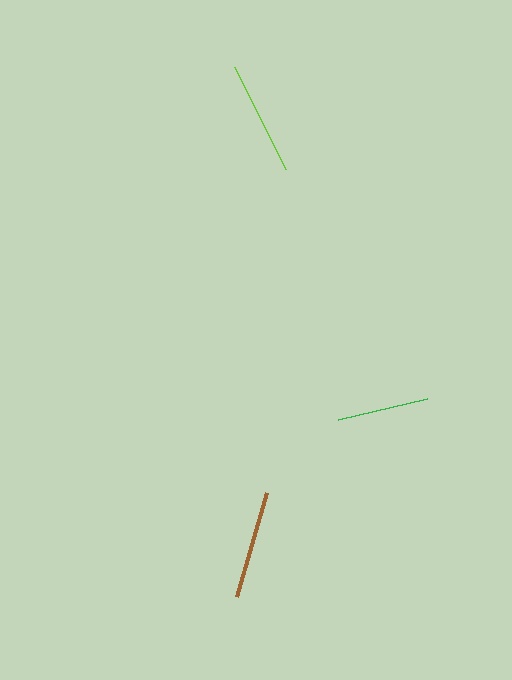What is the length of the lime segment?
The lime segment is approximately 114 pixels long.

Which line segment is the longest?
The lime line is the longest at approximately 114 pixels.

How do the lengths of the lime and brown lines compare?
The lime and brown lines are approximately the same length.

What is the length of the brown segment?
The brown segment is approximately 108 pixels long.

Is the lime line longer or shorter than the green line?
The lime line is longer than the green line.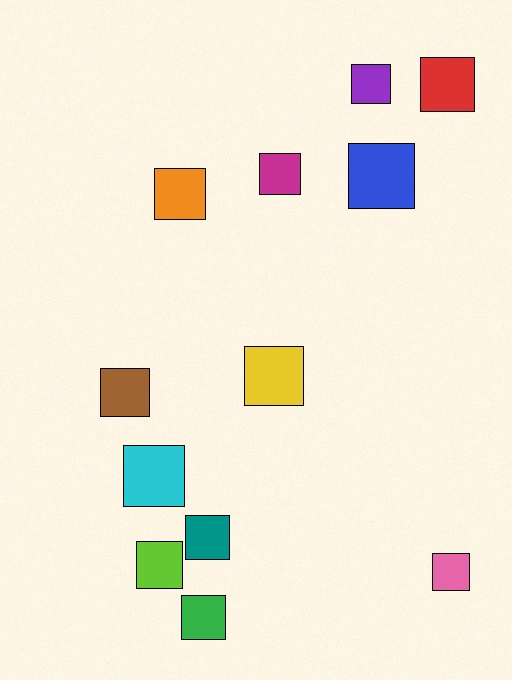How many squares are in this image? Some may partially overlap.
There are 12 squares.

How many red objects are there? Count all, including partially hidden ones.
There is 1 red object.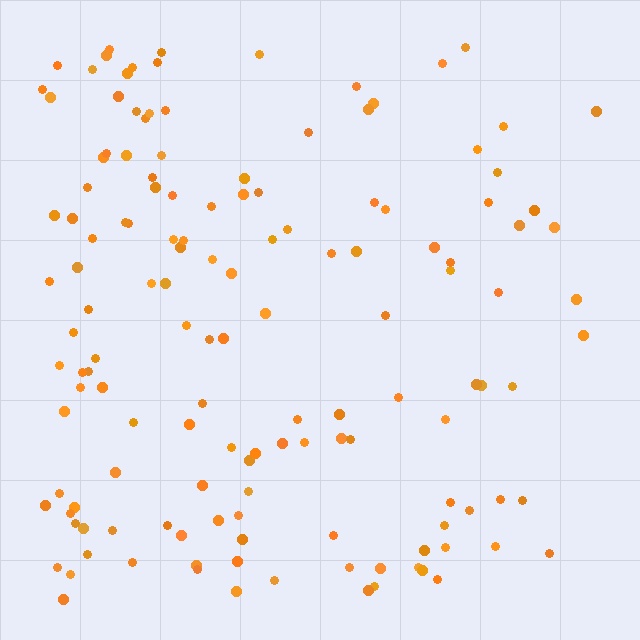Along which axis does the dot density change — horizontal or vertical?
Horizontal.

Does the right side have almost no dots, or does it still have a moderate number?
Still a moderate number, just noticeably fewer than the left.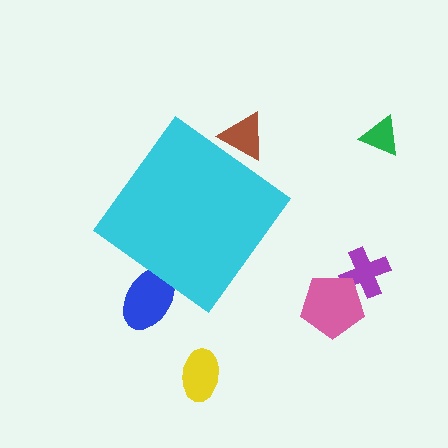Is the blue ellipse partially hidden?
Yes, the blue ellipse is partially hidden behind the cyan diamond.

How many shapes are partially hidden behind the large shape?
2 shapes are partially hidden.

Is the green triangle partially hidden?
No, the green triangle is fully visible.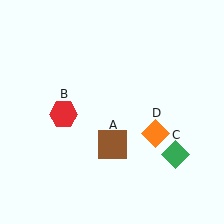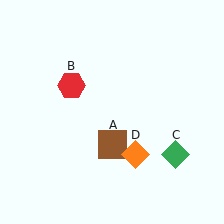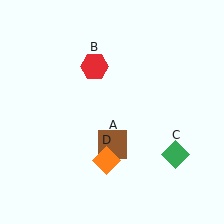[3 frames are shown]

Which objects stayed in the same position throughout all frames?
Brown square (object A) and green diamond (object C) remained stationary.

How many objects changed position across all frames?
2 objects changed position: red hexagon (object B), orange diamond (object D).